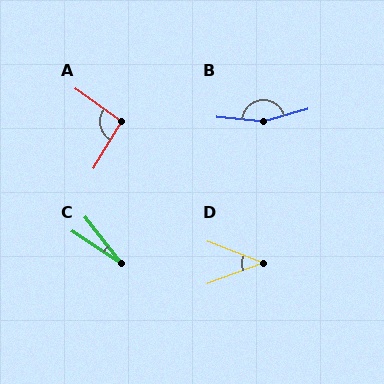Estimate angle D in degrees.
Approximately 41 degrees.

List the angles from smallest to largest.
C (19°), D (41°), A (94°), B (160°).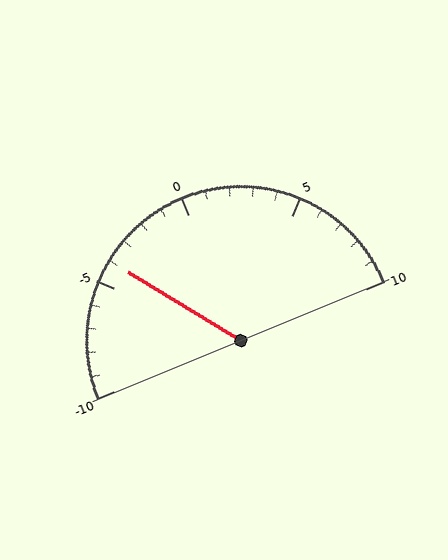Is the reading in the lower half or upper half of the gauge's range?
The reading is in the lower half of the range (-10 to 10).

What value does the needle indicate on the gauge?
The needle indicates approximately -4.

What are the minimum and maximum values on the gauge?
The gauge ranges from -10 to 10.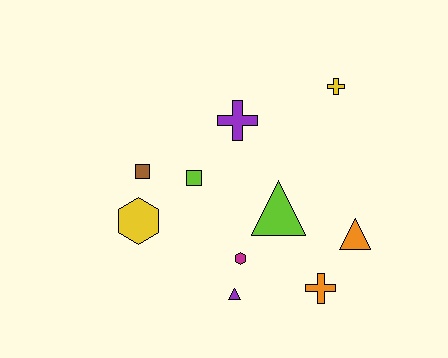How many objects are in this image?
There are 10 objects.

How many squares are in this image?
There are 2 squares.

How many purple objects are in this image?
There are 2 purple objects.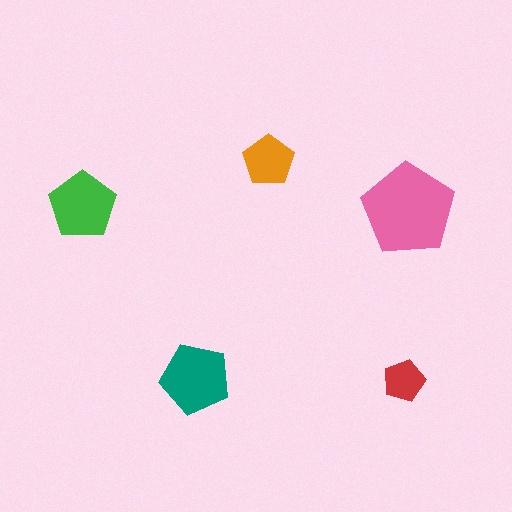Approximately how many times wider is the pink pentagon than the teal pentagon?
About 1.5 times wider.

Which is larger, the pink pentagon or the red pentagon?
The pink one.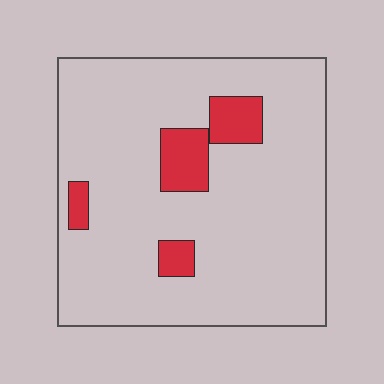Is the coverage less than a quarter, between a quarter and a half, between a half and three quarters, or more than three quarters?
Less than a quarter.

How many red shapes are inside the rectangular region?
4.